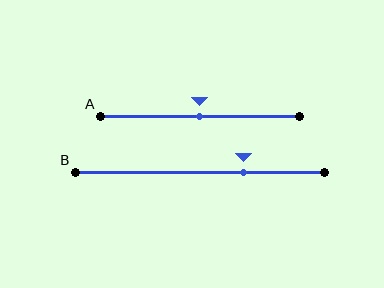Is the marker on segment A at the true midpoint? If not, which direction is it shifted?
Yes, the marker on segment A is at the true midpoint.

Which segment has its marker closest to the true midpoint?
Segment A has its marker closest to the true midpoint.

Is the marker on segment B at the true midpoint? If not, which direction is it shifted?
No, the marker on segment B is shifted to the right by about 18% of the segment length.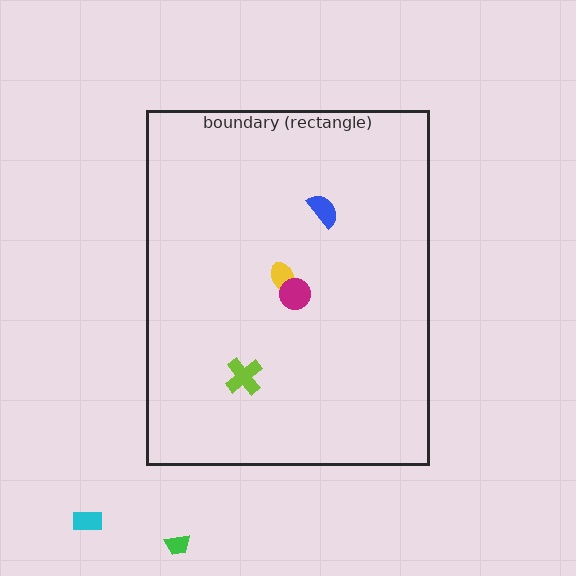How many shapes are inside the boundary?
4 inside, 2 outside.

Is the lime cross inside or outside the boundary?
Inside.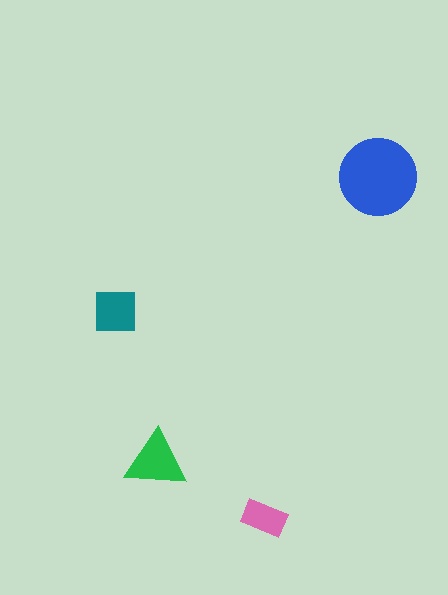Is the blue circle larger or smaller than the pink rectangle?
Larger.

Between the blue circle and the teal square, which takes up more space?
The blue circle.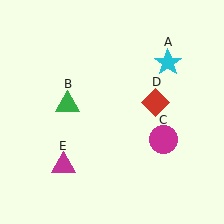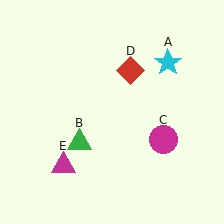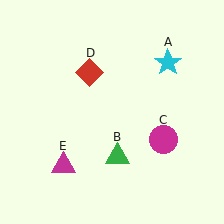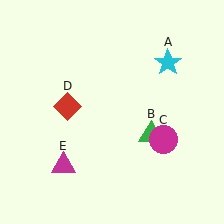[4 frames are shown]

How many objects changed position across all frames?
2 objects changed position: green triangle (object B), red diamond (object D).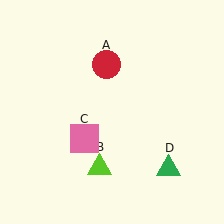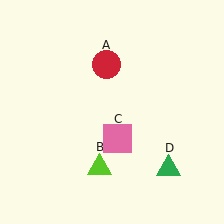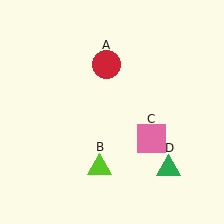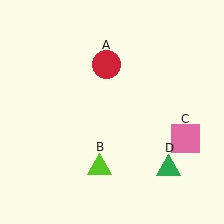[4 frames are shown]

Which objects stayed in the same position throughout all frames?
Red circle (object A) and lime triangle (object B) and green triangle (object D) remained stationary.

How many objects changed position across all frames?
1 object changed position: pink square (object C).